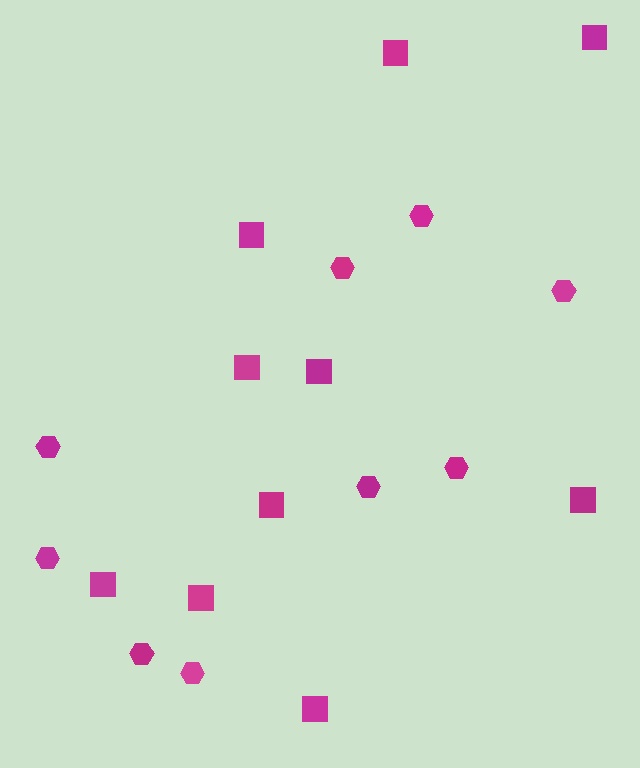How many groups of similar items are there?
There are 2 groups: one group of squares (10) and one group of hexagons (9).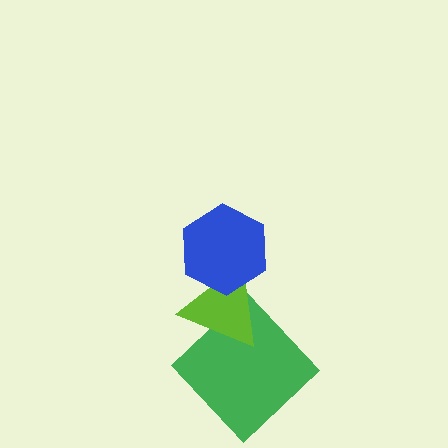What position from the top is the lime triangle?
The lime triangle is 2nd from the top.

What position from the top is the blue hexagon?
The blue hexagon is 1st from the top.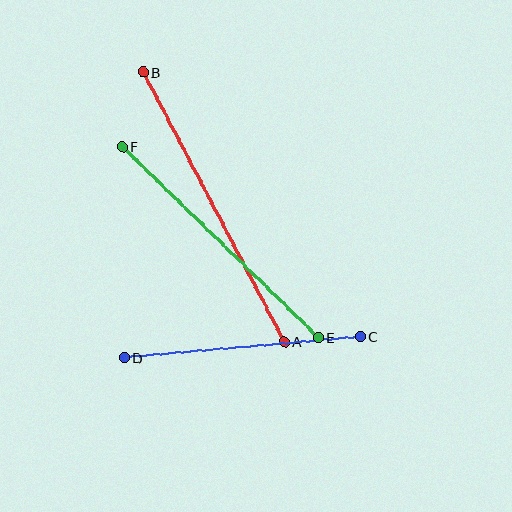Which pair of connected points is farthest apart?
Points A and B are farthest apart.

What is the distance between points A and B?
The distance is approximately 304 pixels.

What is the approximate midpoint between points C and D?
The midpoint is at approximately (242, 347) pixels.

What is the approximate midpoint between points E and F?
The midpoint is at approximately (220, 242) pixels.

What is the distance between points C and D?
The distance is approximately 237 pixels.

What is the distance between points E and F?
The distance is approximately 273 pixels.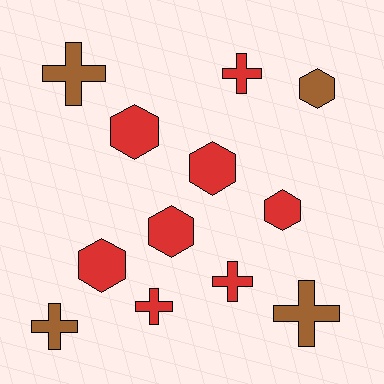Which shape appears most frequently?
Hexagon, with 6 objects.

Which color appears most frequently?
Red, with 8 objects.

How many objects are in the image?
There are 12 objects.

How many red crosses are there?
There are 3 red crosses.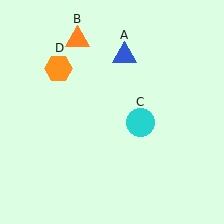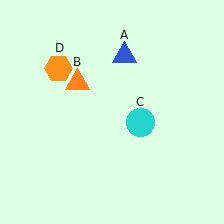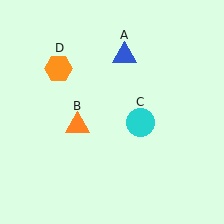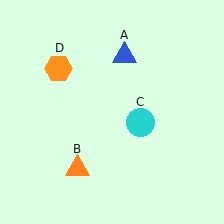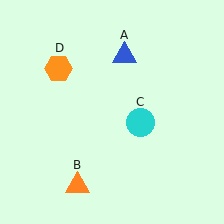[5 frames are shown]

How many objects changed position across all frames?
1 object changed position: orange triangle (object B).